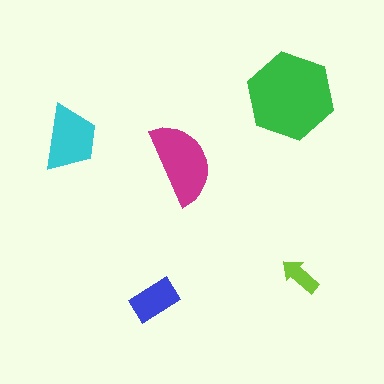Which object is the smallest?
The lime arrow.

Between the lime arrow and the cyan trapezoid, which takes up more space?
The cyan trapezoid.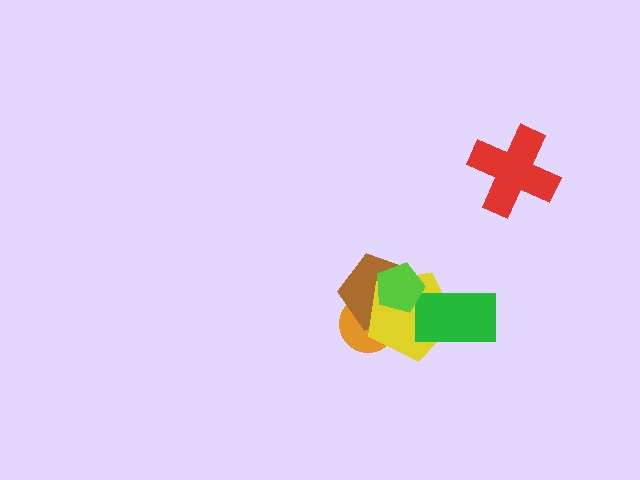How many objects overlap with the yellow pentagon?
4 objects overlap with the yellow pentagon.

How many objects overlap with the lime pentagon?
3 objects overlap with the lime pentagon.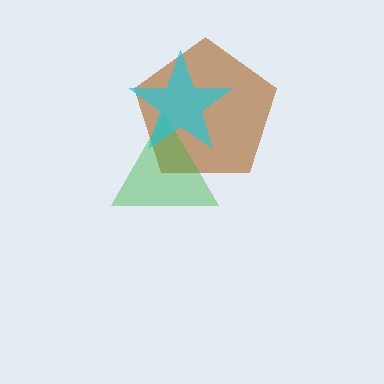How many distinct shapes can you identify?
There are 3 distinct shapes: a brown pentagon, a green triangle, a cyan star.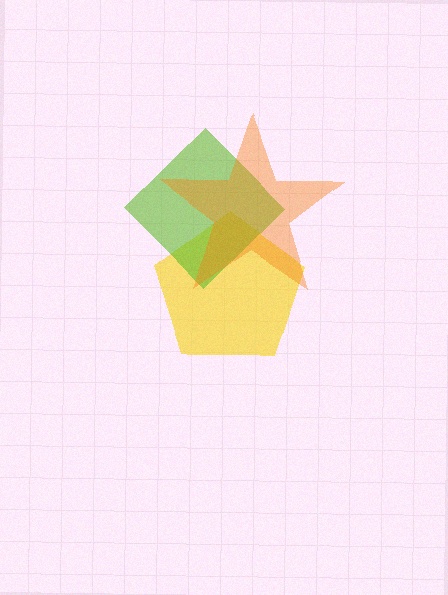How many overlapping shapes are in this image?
There are 3 overlapping shapes in the image.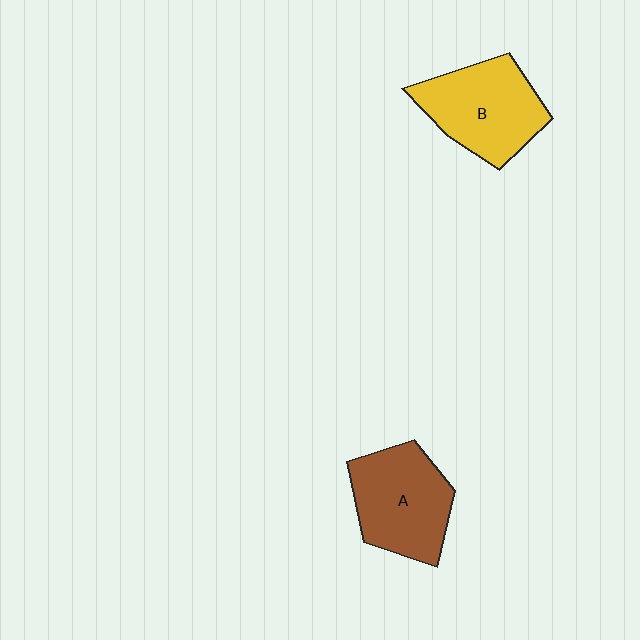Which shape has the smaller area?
Shape A (brown).